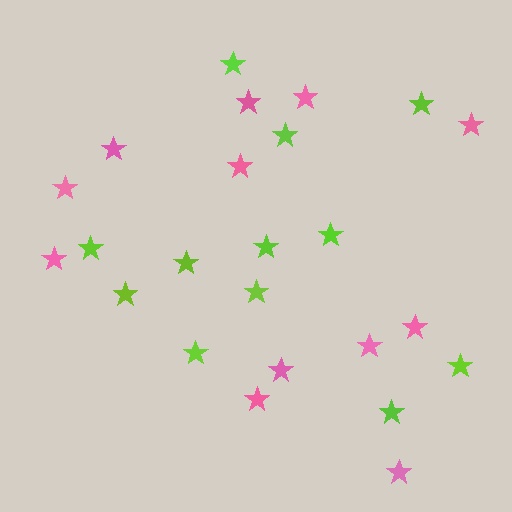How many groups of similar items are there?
There are 2 groups: one group of lime stars (12) and one group of pink stars (12).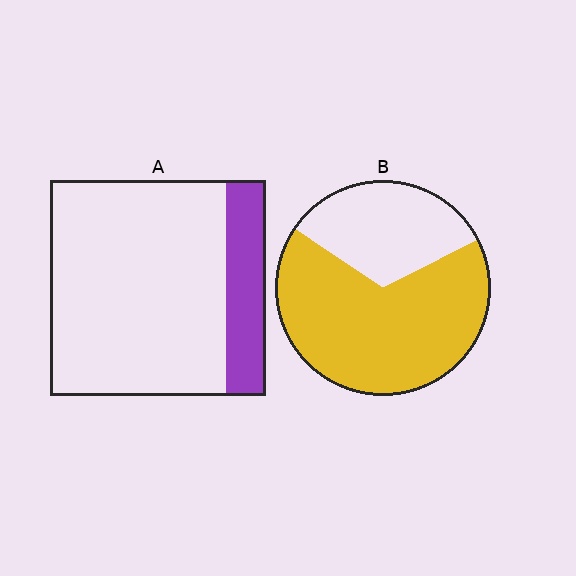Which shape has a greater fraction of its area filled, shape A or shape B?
Shape B.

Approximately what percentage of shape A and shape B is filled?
A is approximately 20% and B is approximately 65%.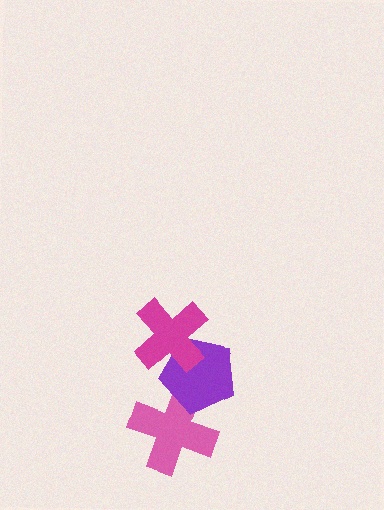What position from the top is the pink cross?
The pink cross is 3rd from the top.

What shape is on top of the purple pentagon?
The magenta cross is on top of the purple pentagon.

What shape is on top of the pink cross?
The purple pentagon is on top of the pink cross.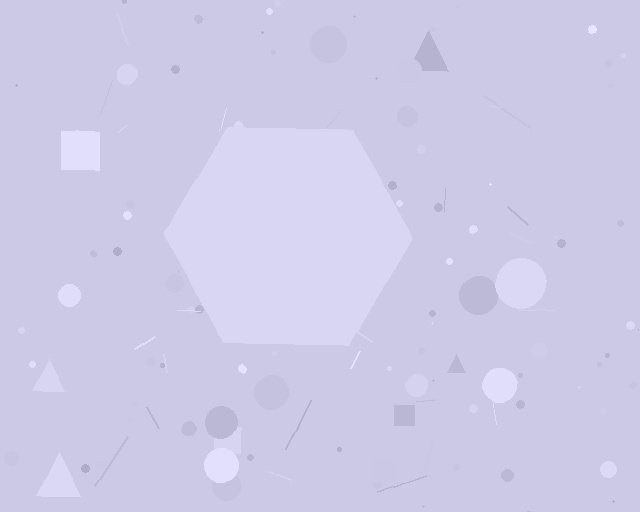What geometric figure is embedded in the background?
A hexagon is embedded in the background.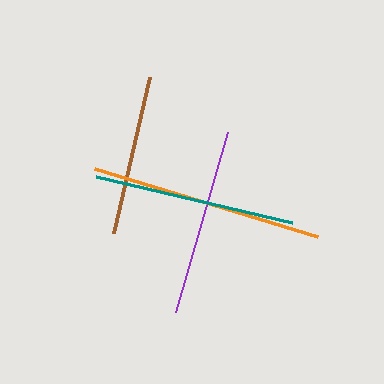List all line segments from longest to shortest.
From longest to shortest: orange, teal, purple, brown.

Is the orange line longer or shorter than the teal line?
The orange line is longer than the teal line.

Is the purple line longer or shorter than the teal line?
The teal line is longer than the purple line.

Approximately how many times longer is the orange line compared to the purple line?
The orange line is approximately 1.2 times the length of the purple line.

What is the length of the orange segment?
The orange segment is approximately 233 pixels long.